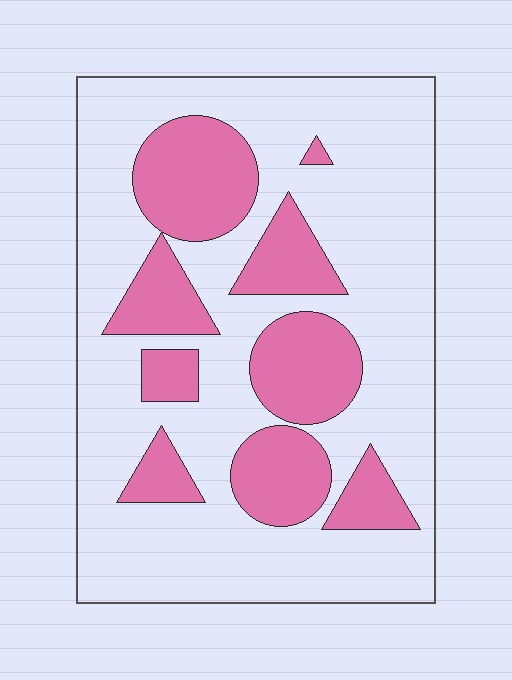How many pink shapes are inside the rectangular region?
9.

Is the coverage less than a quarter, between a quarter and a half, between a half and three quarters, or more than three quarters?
Between a quarter and a half.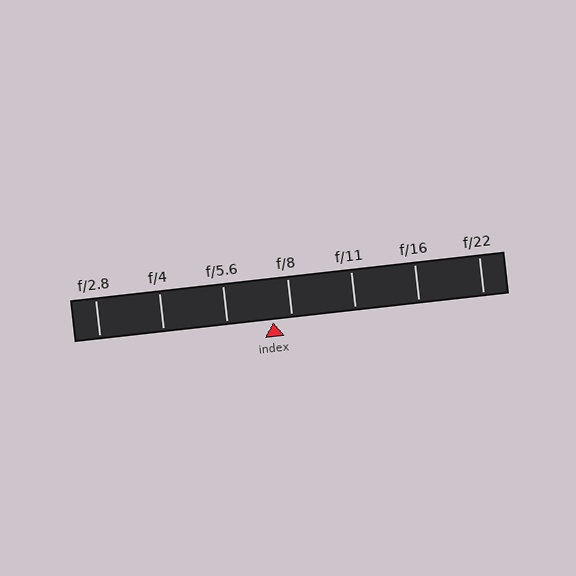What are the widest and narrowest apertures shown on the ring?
The widest aperture shown is f/2.8 and the narrowest is f/22.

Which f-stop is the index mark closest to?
The index mark is closest to f/8.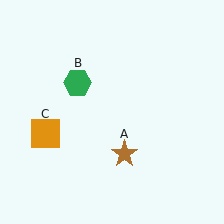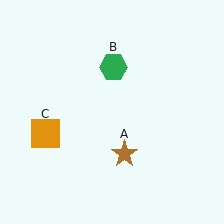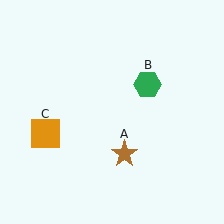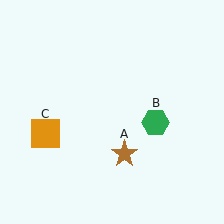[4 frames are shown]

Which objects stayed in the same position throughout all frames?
Brown star (object A) and orange square (object C) remained stationary.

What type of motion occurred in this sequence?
The green hexagon (object B) rotated clockwise around the center of the scene.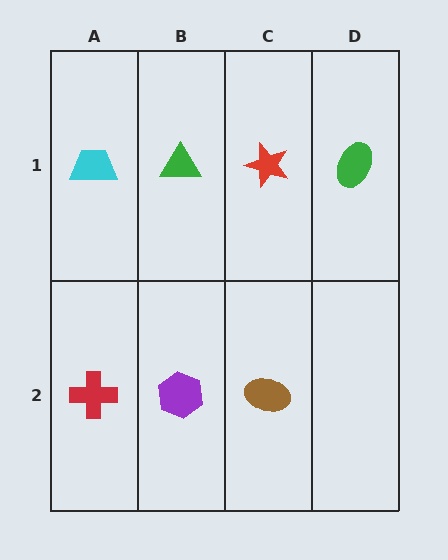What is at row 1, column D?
A green ellipse.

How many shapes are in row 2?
3 shapes.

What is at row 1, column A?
A cyan trapezoid.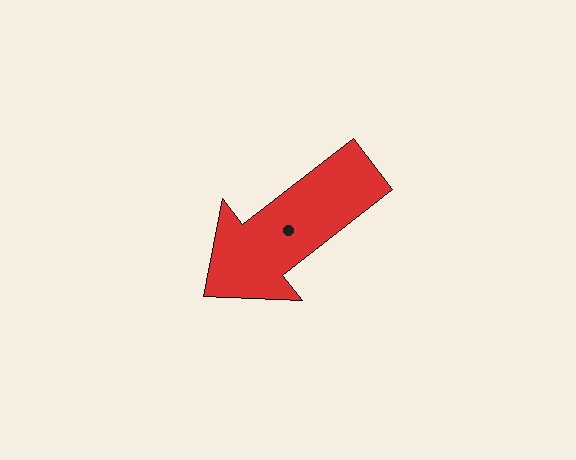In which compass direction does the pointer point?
Southwest.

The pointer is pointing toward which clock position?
Roughly 8 o'clock.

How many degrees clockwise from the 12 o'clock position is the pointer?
Approximately 232 degrees.